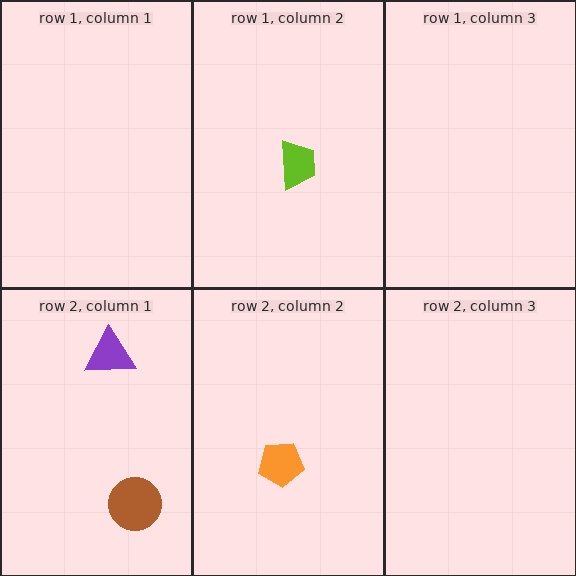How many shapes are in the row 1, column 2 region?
1.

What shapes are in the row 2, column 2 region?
The orange pentagon.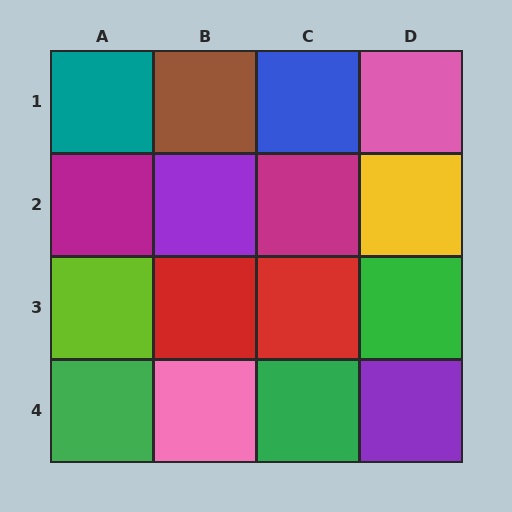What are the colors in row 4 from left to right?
Green, pink, green, purple.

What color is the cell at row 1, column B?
Brown.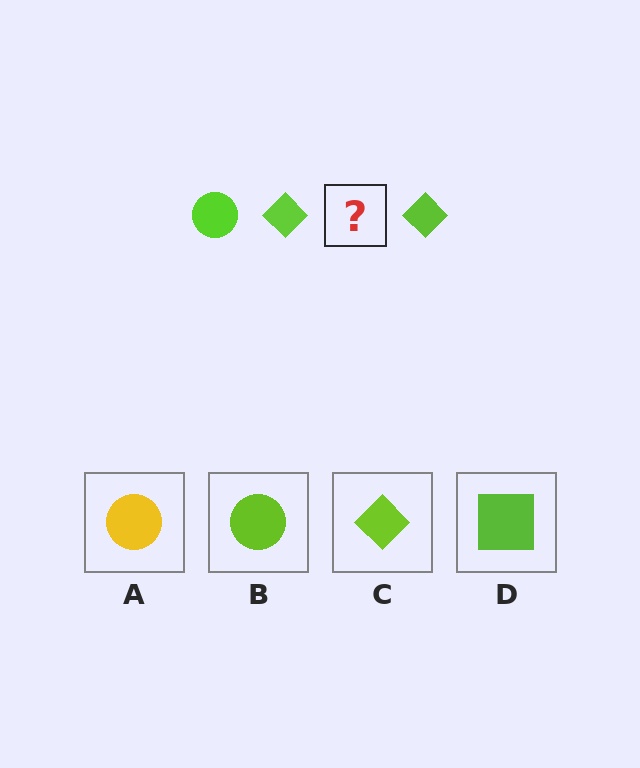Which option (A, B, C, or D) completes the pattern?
B.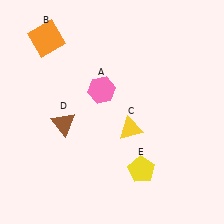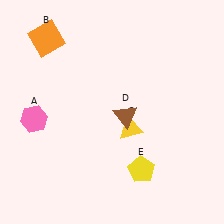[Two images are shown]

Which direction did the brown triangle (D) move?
The brown triangle (D) moved right.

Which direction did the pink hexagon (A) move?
The pink hexagon (A) moved left.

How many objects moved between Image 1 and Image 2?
2 objects moved between the two images.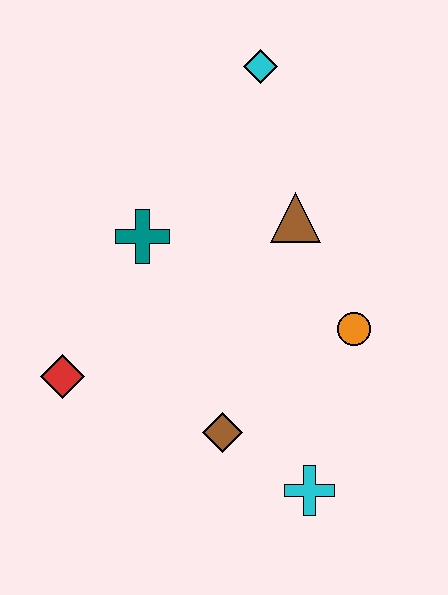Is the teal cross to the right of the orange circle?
No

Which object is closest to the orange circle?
The brown triangle is closest to the orange circle.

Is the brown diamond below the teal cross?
Yes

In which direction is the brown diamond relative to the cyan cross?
The brown diamond is to the left of the cyan cross.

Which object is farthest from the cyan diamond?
The cyan cross is farthest from the cyan diamond.